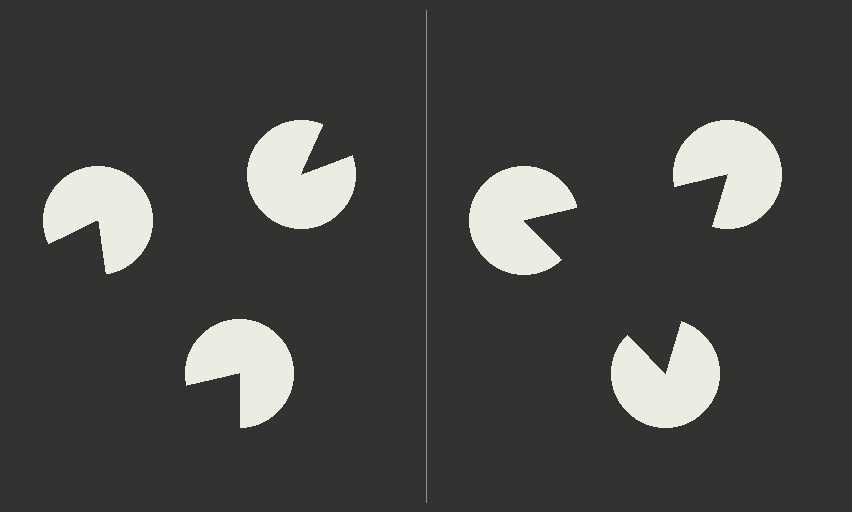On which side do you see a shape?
An illusory triangle appears on the right side. On the left side the wedge cuts are rotated, so no coherent shape forms.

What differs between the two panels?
The pac-man discs are positioned identically on both sides; only the wedge orientations differ. On the right they align to a triangle; on the left they are misaligned.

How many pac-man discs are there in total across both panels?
6 — 3 on each side.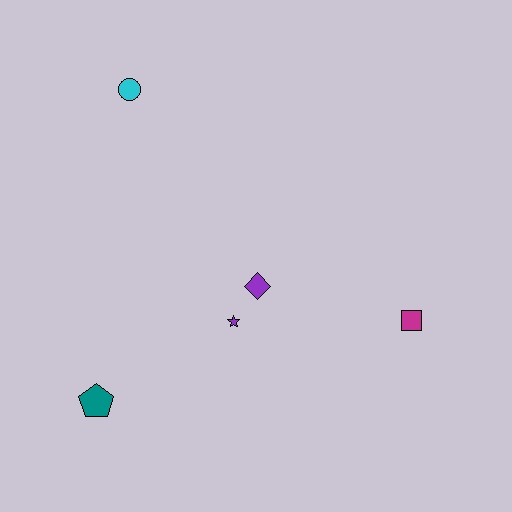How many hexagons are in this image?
There are no hexagons.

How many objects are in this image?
There are 5 objects.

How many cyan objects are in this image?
There is 1 cyan object.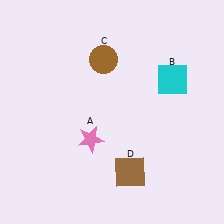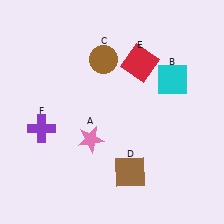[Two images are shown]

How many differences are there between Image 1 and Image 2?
There are 2 differences between the two images.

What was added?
A red square (E), a purple cross (F) were added in Image 2.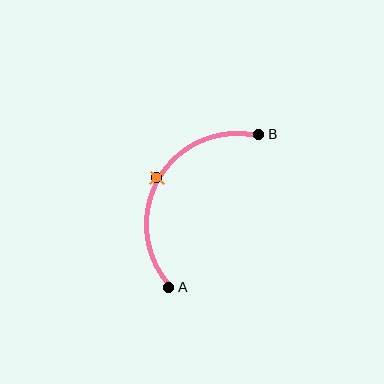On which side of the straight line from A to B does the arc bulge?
The arc bulges to the left of the straight line connecting A and B.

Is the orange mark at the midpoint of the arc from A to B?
Yes. The orange mark lies on the arc at equal arc-length from both A and B — it is the arc midpoint.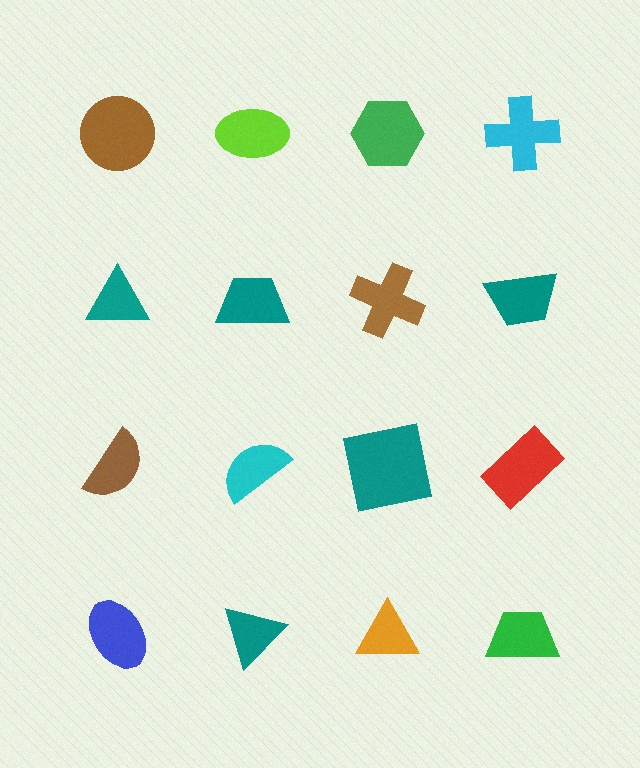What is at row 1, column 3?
A green hexagon.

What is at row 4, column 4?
A green trapezoid.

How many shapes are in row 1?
4 shapes.